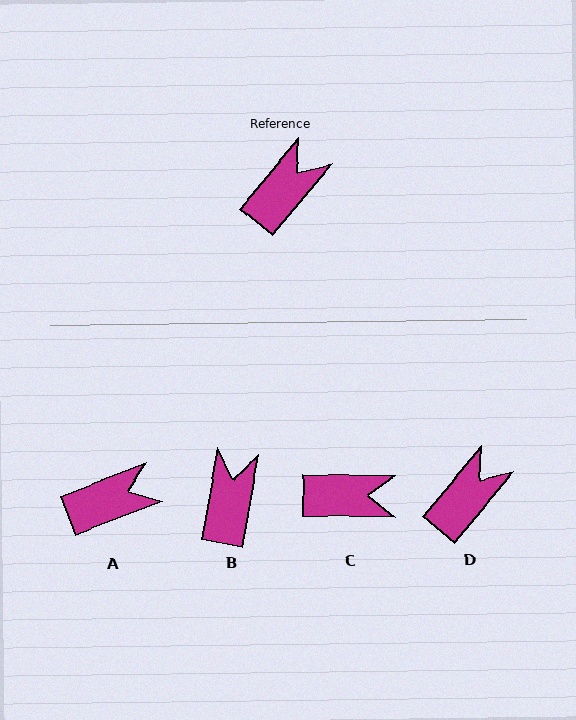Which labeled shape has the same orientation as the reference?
D.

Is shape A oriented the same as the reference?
No, it is off by about 30 degrees.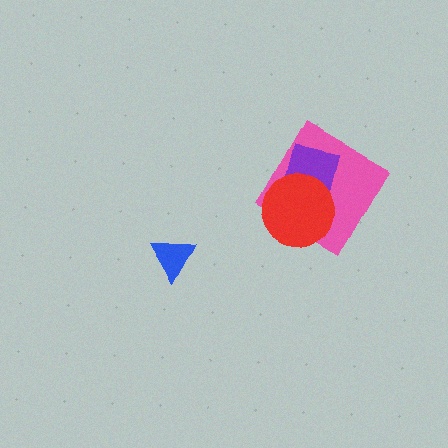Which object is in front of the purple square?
The red circle is in front of the purple square.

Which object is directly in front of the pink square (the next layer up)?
The purple square is directly in front of the pink square.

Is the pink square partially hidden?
Yes, it is partially covered by another shape.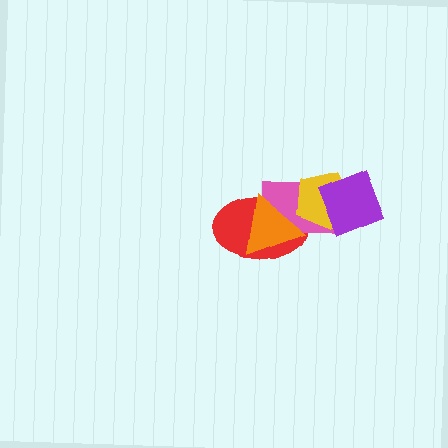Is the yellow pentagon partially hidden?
Yes, it is partially covered by another shape.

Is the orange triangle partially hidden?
No, no other shape covers it.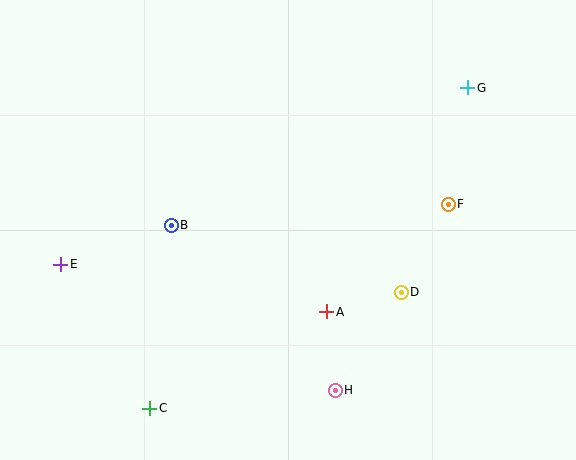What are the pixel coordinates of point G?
Point G is at (468, 88).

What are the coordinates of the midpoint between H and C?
The midpoint between H and C is at (242, 399).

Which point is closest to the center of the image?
Point A at (327, 312) is closest to the center.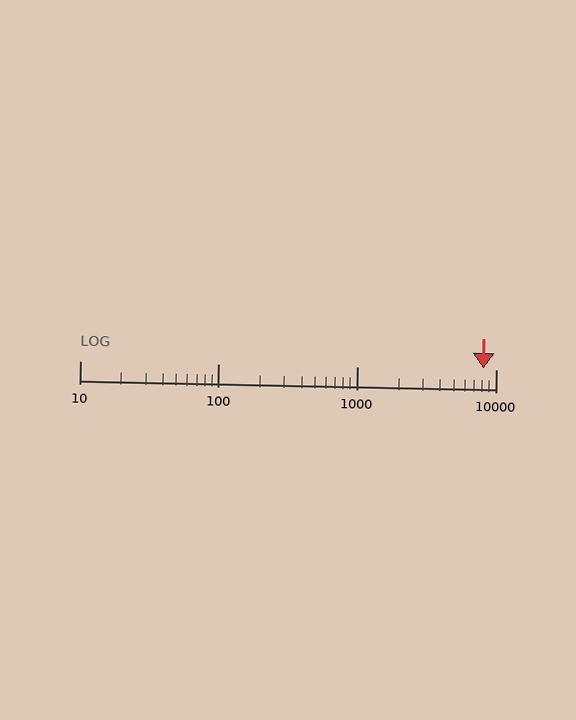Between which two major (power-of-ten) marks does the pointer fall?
The pointer is between 1000 and 10000.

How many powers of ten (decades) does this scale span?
The scale spans 3 decades, from 10 to 10000.